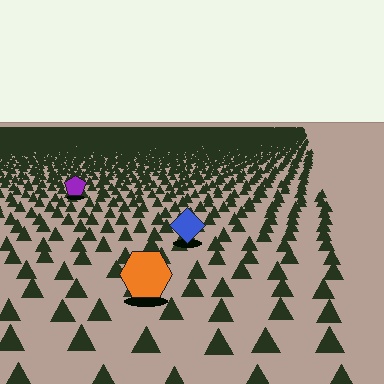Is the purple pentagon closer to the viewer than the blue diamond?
No. The blue diamond is closer — you can tell from the texture gradient: the ground texture is coarser near it.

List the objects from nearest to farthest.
From nearest to farthest: the orange hexagon, the blue diamond, the purple pentagon.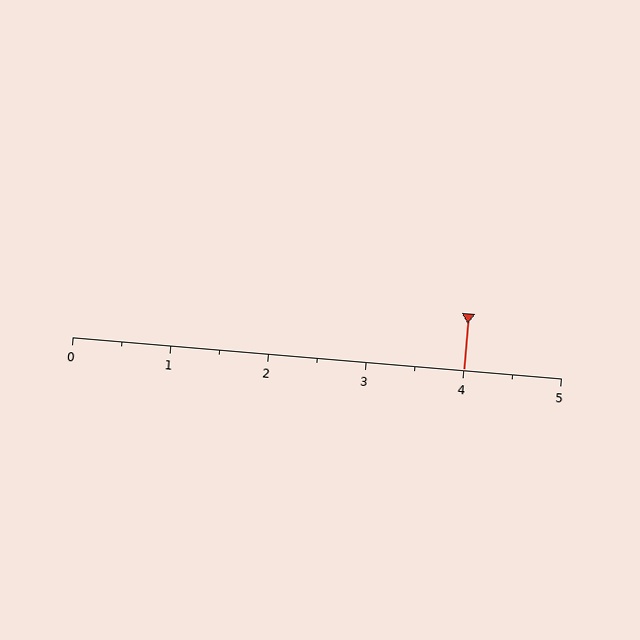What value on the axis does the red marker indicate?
The marker indicates approximately 4.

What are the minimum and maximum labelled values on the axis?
The axis runs from 0 to 5.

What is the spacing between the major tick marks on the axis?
The major ticks are spaced 1 apart.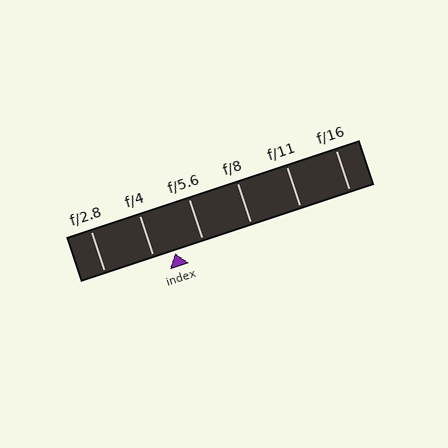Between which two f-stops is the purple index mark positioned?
The index mark is between f/4 and f/5.6.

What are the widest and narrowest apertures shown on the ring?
The widest aperture shown is f/2.8 and the narrowest is f/16.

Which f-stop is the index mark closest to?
The index mark is closest to f/4.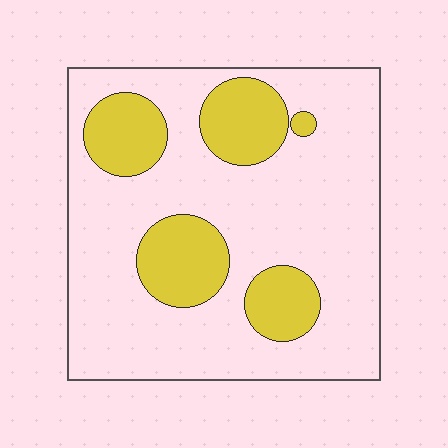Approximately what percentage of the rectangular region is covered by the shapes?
Approximately 25%.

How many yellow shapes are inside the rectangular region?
5.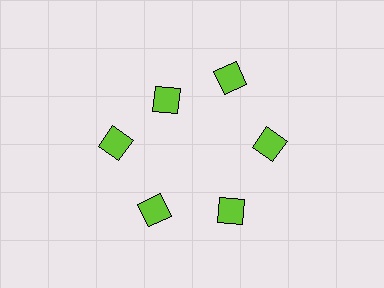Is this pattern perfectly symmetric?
No. The 6 lime diamonds are arranged in a ring, but one element near the 11 o'clock position is pulled inward toward the center, breaking the 6-fold rotational symmetry.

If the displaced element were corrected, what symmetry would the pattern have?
It would have 6-fold rotational symmetry — the pattern would map onto itself every 60 degrees.